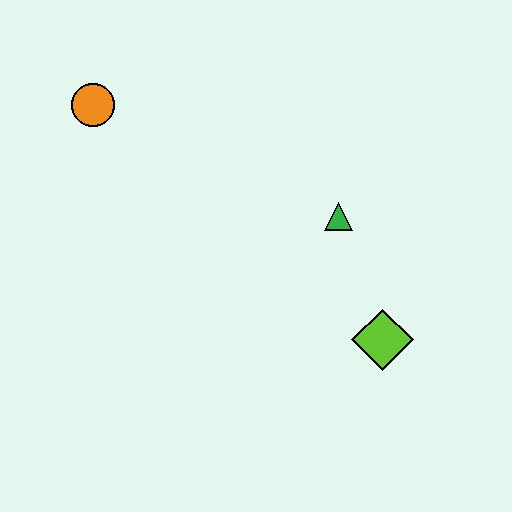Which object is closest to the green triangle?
The lime diamond is closest to the green triangle.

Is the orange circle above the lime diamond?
Yes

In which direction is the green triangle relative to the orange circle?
The green triangle is to the right of the orange circle.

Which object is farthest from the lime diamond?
The orange circle is farthest from the lime diamond.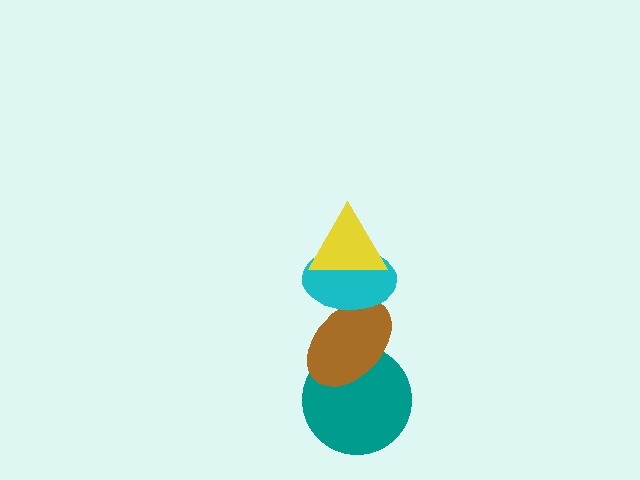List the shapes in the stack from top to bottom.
From top to bottom: the yellow triangle, the cyan ellipse, the brown ellipse, the teal circle.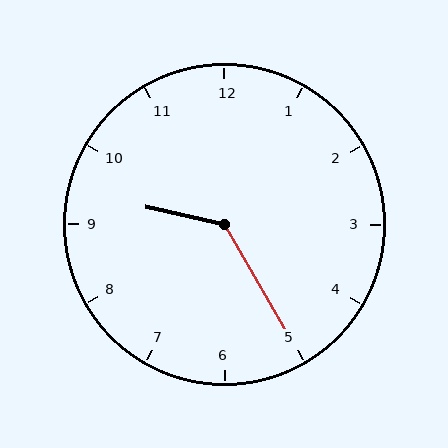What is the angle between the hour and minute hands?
Approximately 132 degrees.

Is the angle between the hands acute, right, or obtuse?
It is obtuse.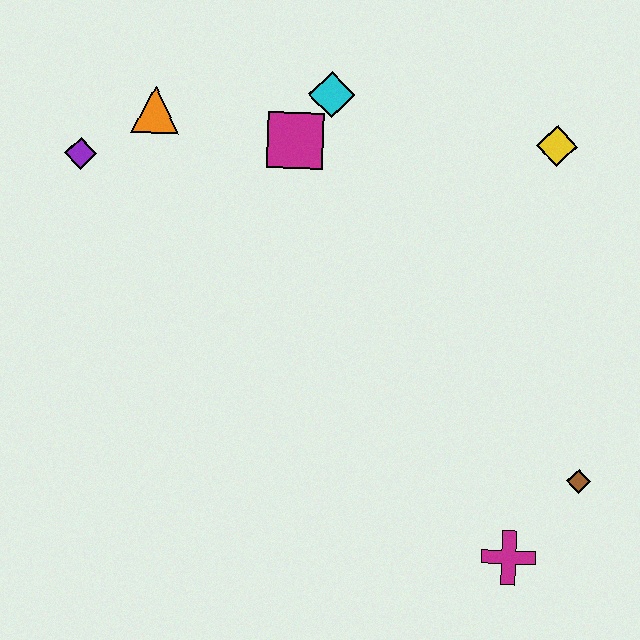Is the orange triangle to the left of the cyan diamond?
Yes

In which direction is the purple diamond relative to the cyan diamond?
The purple diamond is to the left of the cyan diamond.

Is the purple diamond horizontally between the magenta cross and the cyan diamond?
No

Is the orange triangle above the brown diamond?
Yes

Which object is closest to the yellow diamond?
The cyan diamond is closest to the yellow diamond.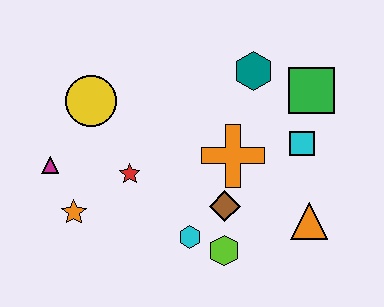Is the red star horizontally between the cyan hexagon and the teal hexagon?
No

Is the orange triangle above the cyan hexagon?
Yes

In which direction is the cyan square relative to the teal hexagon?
The cyan square is below the teal hexagon.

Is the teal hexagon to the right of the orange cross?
Yes